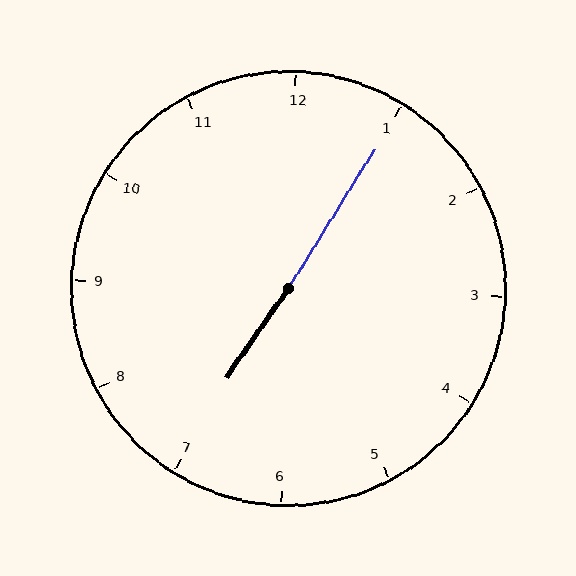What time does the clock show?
7:05.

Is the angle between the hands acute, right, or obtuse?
It is obtuse.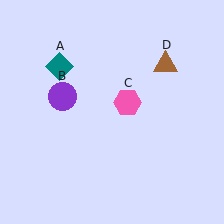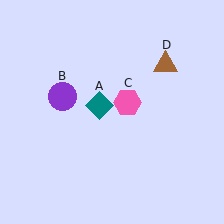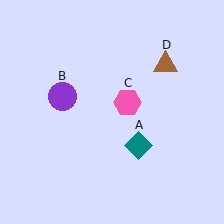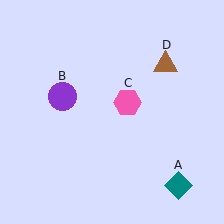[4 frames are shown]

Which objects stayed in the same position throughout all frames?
Purple circle (object B) and pink hexagon (object C) and brown triangle (object D) remained stationary.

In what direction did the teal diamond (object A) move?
The teal diamond (object A) moved down and to the right.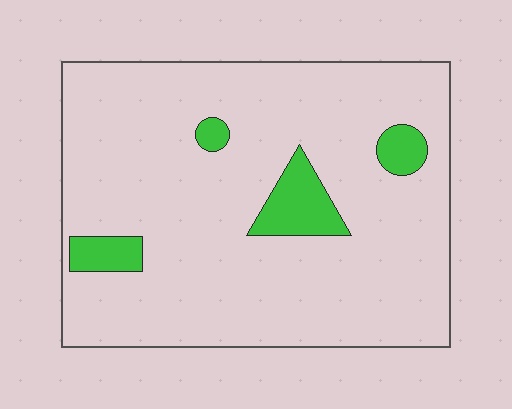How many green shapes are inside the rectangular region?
4.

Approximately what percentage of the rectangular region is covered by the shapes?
Approximately 10%.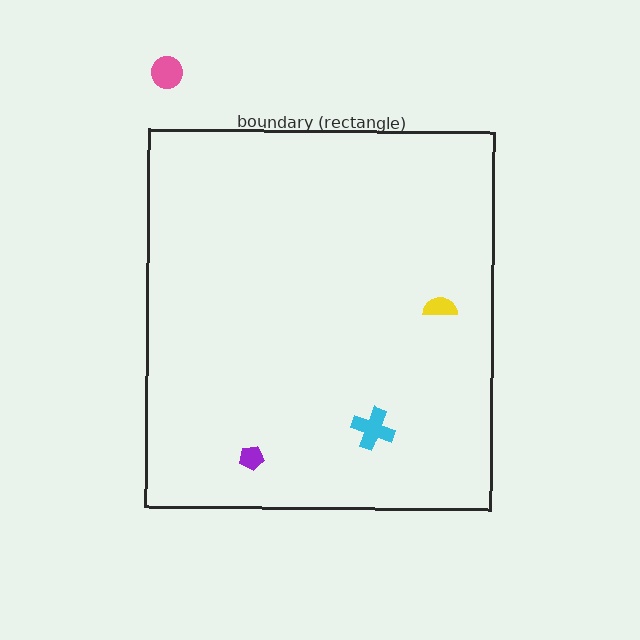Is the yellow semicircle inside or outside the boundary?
Inside.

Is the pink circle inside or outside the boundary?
Outside.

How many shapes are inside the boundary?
3 inside, 1 outside.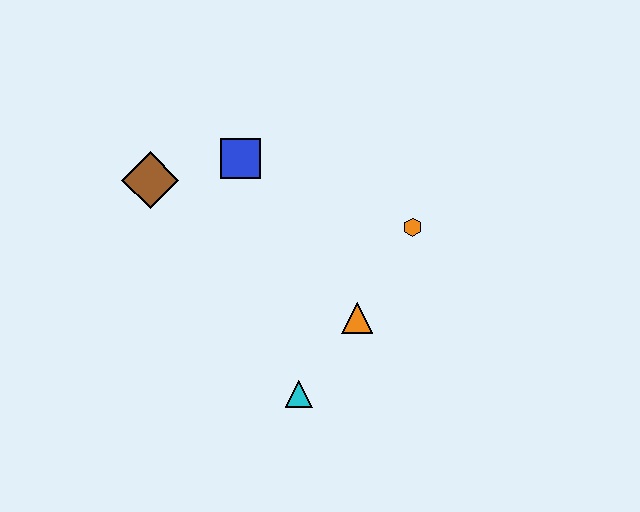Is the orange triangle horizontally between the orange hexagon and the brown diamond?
Yes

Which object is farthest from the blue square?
The cyan triangle is farthest from the blue square.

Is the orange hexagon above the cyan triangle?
Yes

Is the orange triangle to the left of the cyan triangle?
No